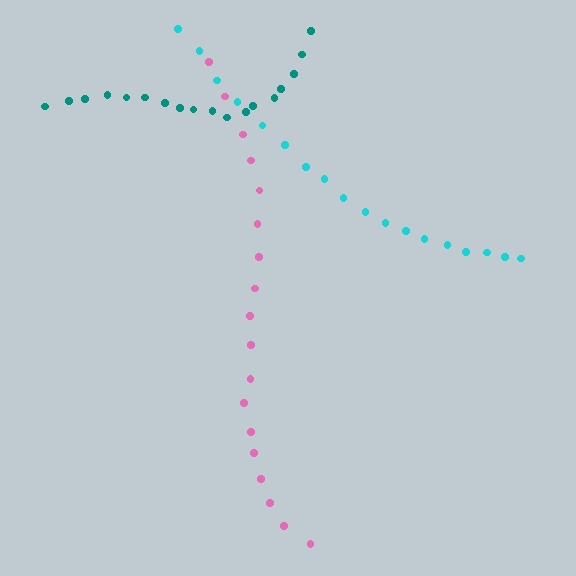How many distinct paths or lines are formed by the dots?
There are 3 distinct paths.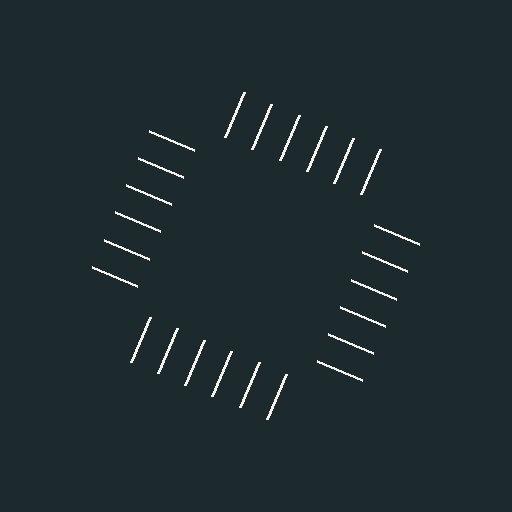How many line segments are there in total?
24 — 6 along each of the 4 edges.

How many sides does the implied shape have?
4 sides — the line-ends trace a square.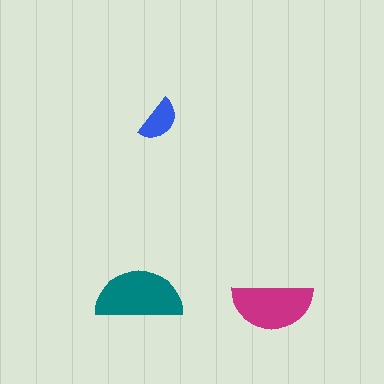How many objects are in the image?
There are 3 objects in the image.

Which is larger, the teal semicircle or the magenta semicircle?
The teal one.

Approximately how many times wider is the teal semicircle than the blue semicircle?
About 2 times wider.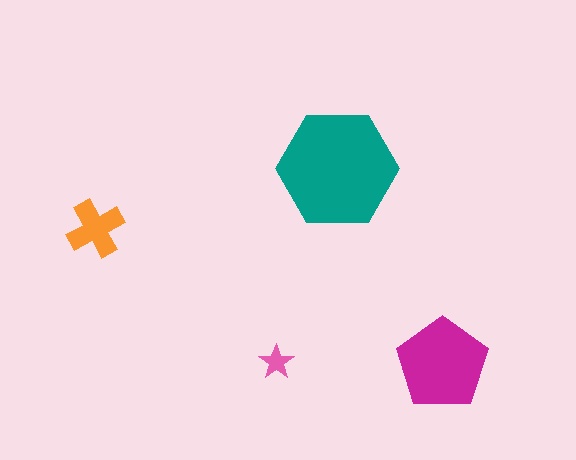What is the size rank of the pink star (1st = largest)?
4th.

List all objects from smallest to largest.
The pink star, the orange cross, the magenta pentagon, the teal hexagon.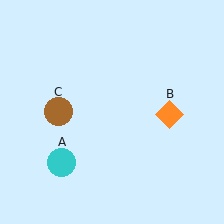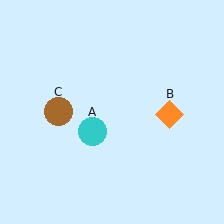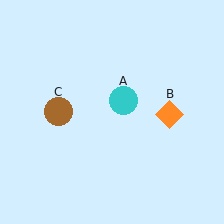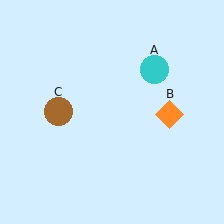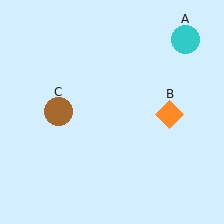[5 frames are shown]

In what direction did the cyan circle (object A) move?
The cyan circle (object A) moved up and to the right.